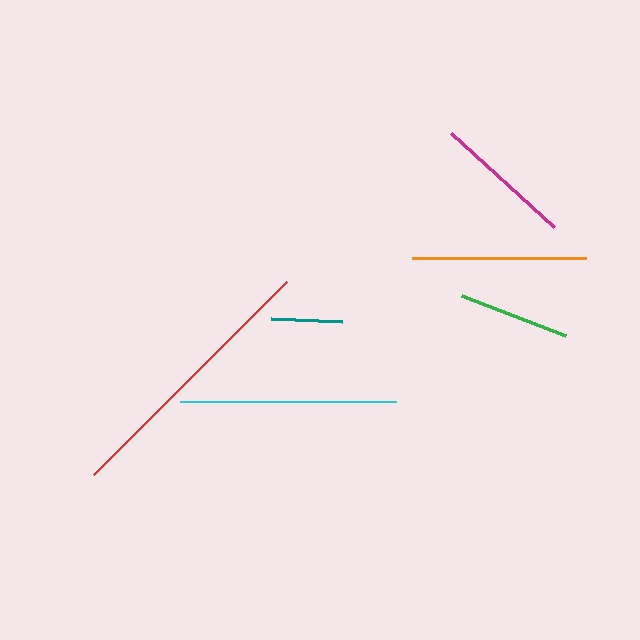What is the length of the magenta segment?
The magenta segment is approximately 139 pixels long.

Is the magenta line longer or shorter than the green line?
The magenta line is longer than the green line.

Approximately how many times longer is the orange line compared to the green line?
The orange line is approximately 1.6 times the length of the green line.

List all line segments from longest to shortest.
From longest to shortest: red, cyan, orange, magenta, green, teal.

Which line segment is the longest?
The red line is the longest at approximately 273 pixels.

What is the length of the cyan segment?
The cyan segment is approximately 216 pixels long.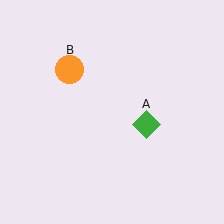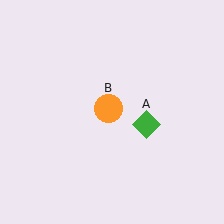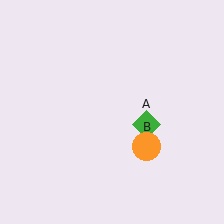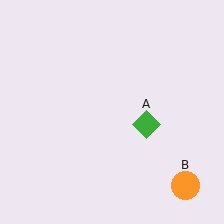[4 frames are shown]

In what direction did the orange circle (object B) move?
The orange circle (object B) moved down and to the right.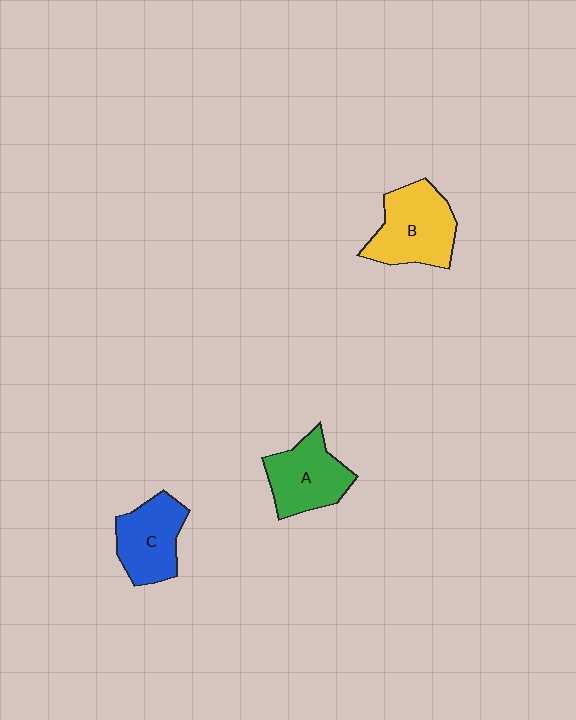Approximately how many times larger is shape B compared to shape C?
Approximately 1.2 times.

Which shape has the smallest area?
Shape C (blue).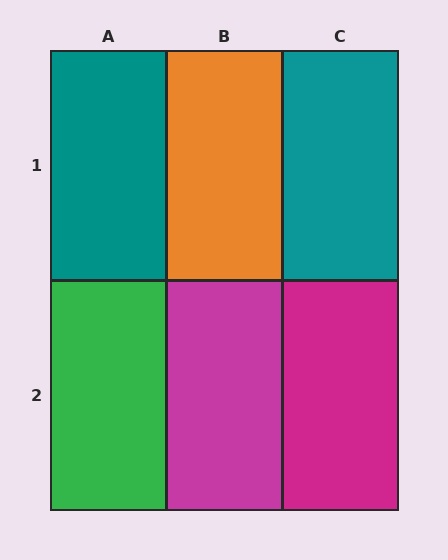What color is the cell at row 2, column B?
Magenta.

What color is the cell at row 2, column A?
Green.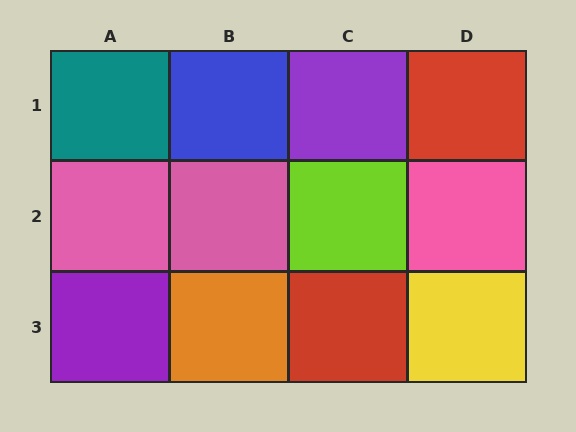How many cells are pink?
3 cells are pink.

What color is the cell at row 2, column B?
Pink.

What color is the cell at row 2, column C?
Lime.